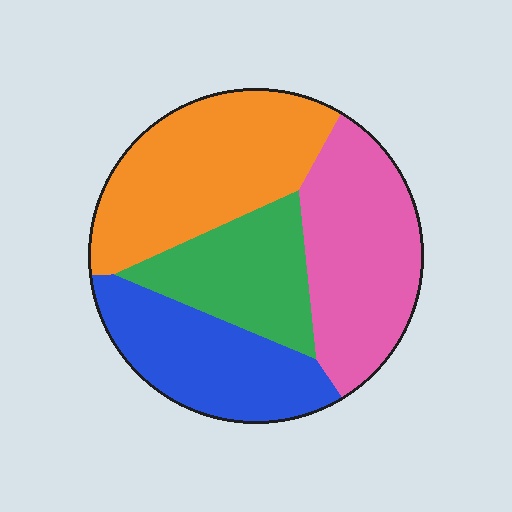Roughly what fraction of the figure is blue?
Blue takes up about one quarter (1/4) of the figure.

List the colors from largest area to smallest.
From largest to smallest: orange, pink, blue, green.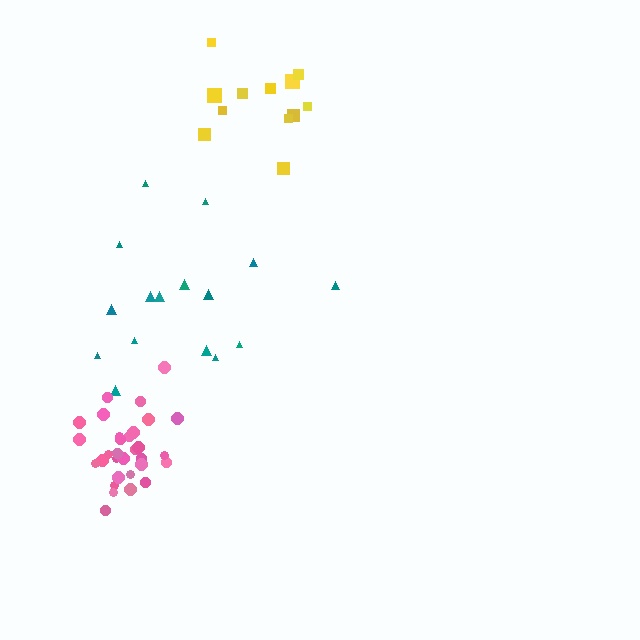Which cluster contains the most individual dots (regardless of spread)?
Pink (31).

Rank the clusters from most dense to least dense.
pink, yellow, teal.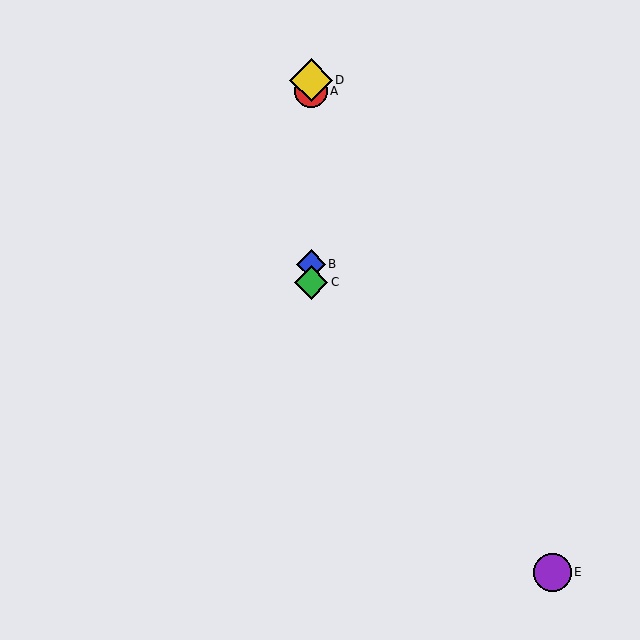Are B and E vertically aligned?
No, B is at x≈311 and E is at x≈552.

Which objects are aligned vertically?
Objects A, B, C, D are aligned vertically.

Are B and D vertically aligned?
Yes, both are at x≈311.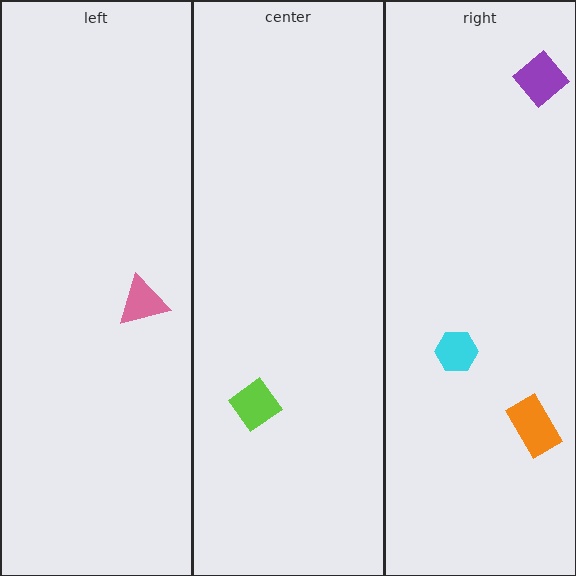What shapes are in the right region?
The purple diamond, the orange rectangle, the cyan hexagon.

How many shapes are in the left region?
1.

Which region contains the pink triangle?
The left region.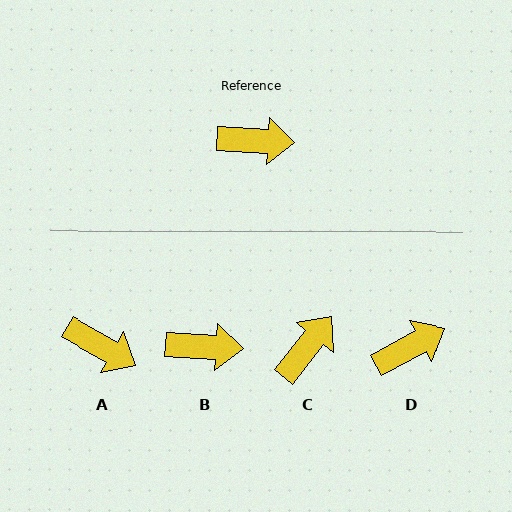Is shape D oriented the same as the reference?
No, it is off by about 32 degrees.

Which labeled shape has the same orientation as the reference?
B.